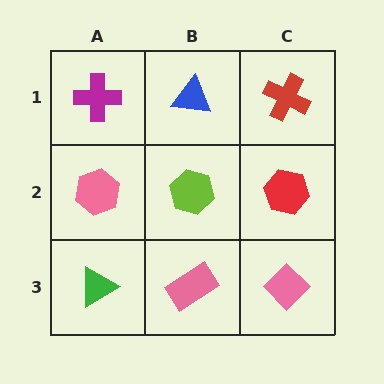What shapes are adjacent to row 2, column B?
A blue triangle (row 1, column B), a pink rectangle (row 3, column B), a pink hexagon (row 2, column A), a red hexagon (row 2, column C).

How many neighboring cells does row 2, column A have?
3.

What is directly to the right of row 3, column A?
A pink rectangle.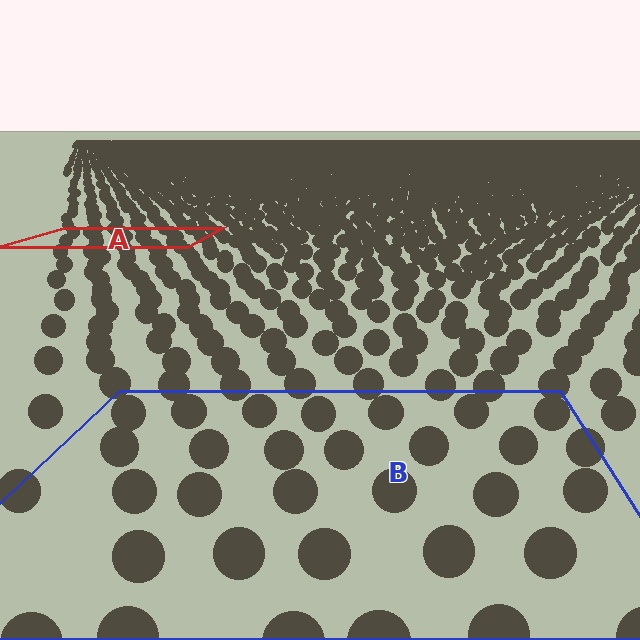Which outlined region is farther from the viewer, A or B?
Region A is farther from the viewer — the texture elements inside it appear smaller and more densely packed.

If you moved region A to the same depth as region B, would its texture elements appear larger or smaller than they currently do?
They would appear larger. At a closer depth, the same texture elements are projected at a bigger on-screen size.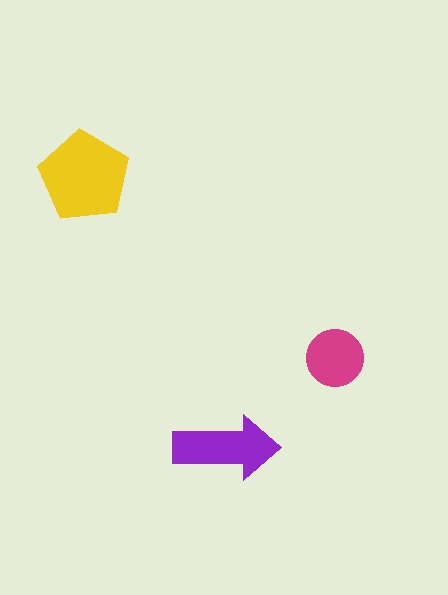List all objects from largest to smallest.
The yellow pentagon, the purple arrow, the magenta circle.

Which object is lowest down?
The purple arrow is bottommost.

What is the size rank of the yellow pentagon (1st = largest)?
1st.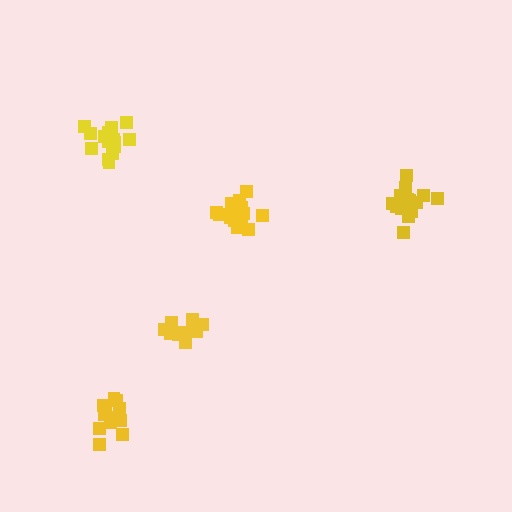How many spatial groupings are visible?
There are 5 spatial groupings.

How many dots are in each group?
Group 1: 18 dots, Group 2: 17 dots, Group 3: 18 dots, Group 4: 12 dots, Group 5: 12 dots (77 total).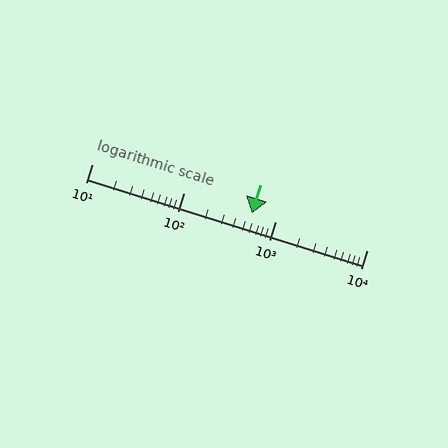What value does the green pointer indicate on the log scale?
The pointer indicates approximately 550.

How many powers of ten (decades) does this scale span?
The scale spans 3 decades, from 10 to 10000.